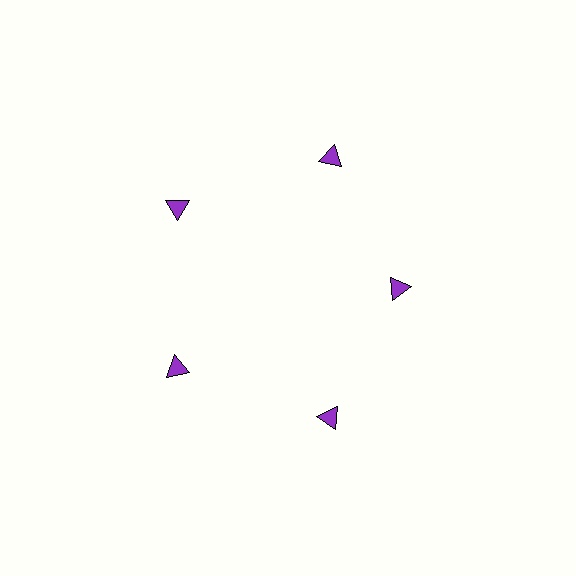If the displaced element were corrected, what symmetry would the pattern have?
It would have 5-fold rotational symmetry — the pattern would map onto itself every 72 degrees.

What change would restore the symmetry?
The symmetry would be restored by moving it outward, back onto the ring so that all 5 triangles sit at equal angles and equal distance from the center.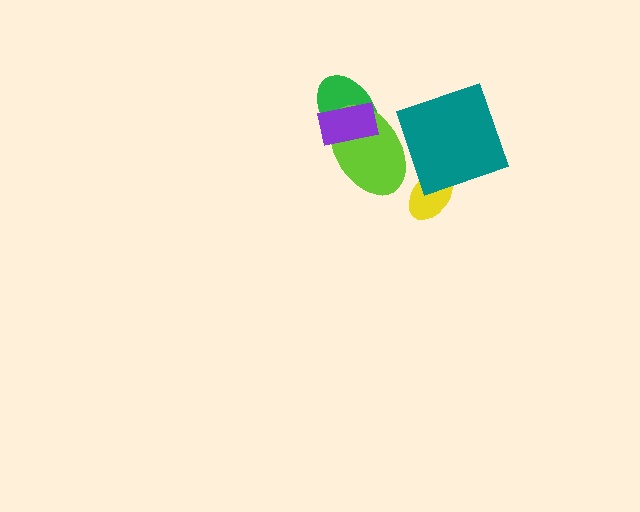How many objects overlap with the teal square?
1 object overlaps with the teal square.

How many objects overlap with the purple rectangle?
2 objects overlap with the purple rectangle.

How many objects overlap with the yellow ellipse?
1 object overlaps with the yellow ellipse.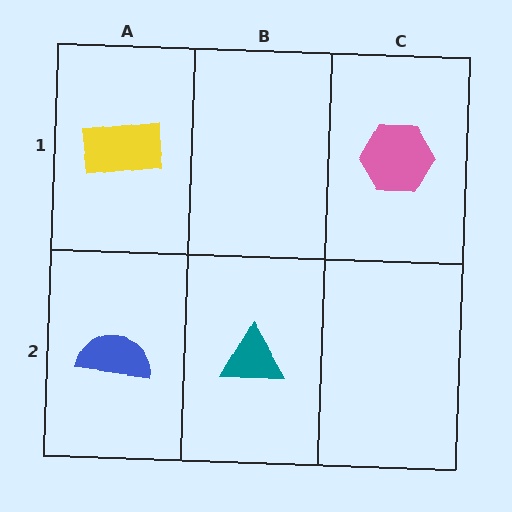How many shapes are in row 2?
2 shapes.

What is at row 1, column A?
A yellow rectangle.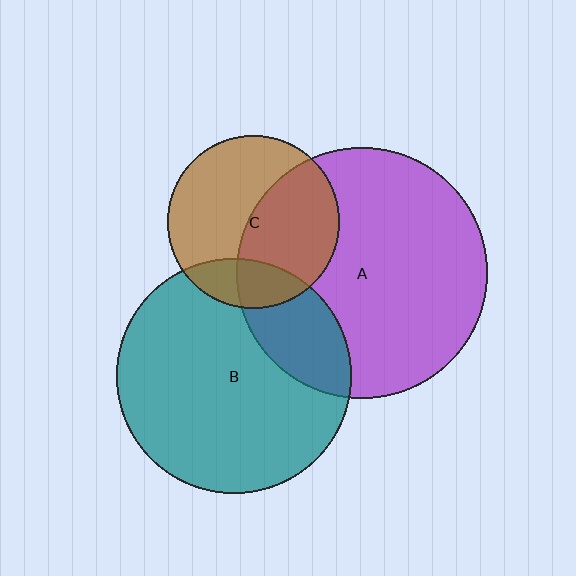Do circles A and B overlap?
Yes.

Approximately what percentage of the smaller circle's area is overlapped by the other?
Approximately 20%.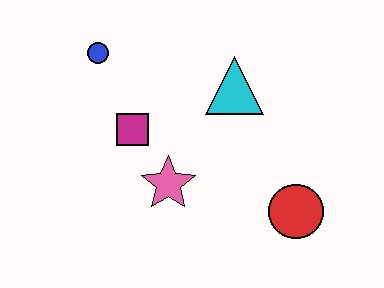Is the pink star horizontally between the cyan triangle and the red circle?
No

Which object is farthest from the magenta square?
The red circle is farthest from the magenta square.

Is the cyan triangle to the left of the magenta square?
No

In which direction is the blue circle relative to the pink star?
The blue circle is above the pink star.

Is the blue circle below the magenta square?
No